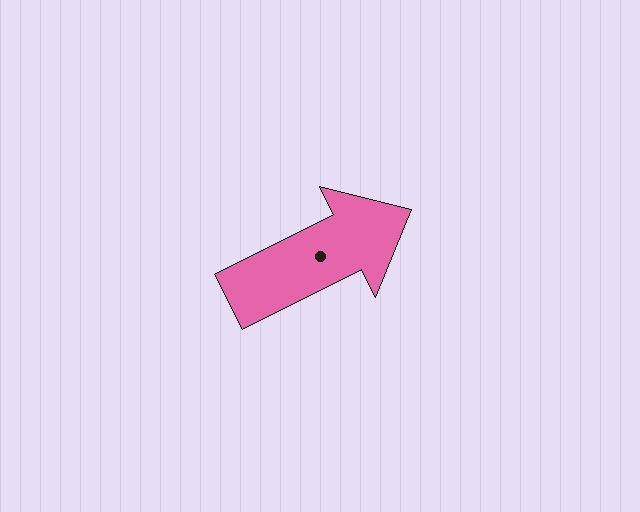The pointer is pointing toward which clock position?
Roughly 2 o'clock.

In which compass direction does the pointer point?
Northeast.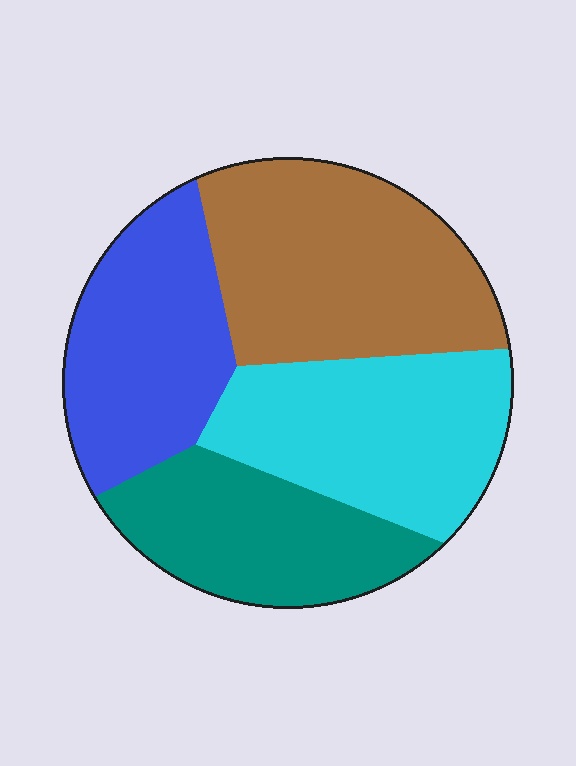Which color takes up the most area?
Brown, at roughly 30%.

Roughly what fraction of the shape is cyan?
Cyan covers about 25% of the shape.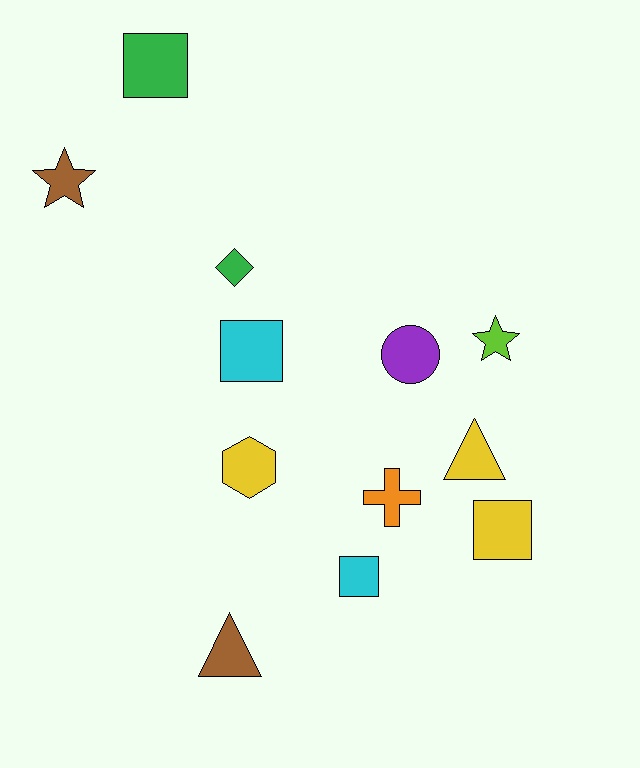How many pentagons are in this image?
There are no pentagons.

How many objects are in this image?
There are 12 objects.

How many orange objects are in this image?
There is 1 orange object.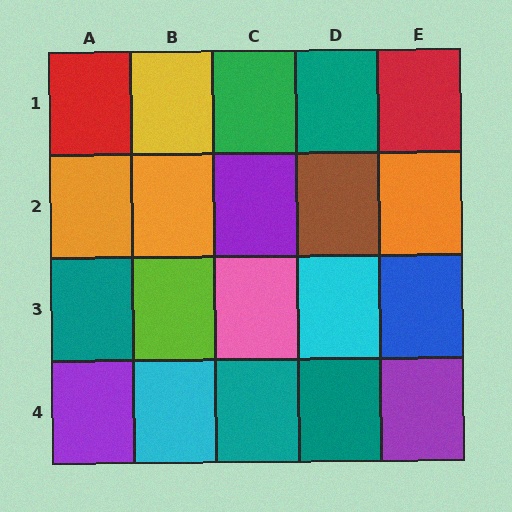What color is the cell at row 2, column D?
Brown.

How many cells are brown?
1 cell is brown.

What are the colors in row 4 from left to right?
Purple, cyan, teal, teal, purple.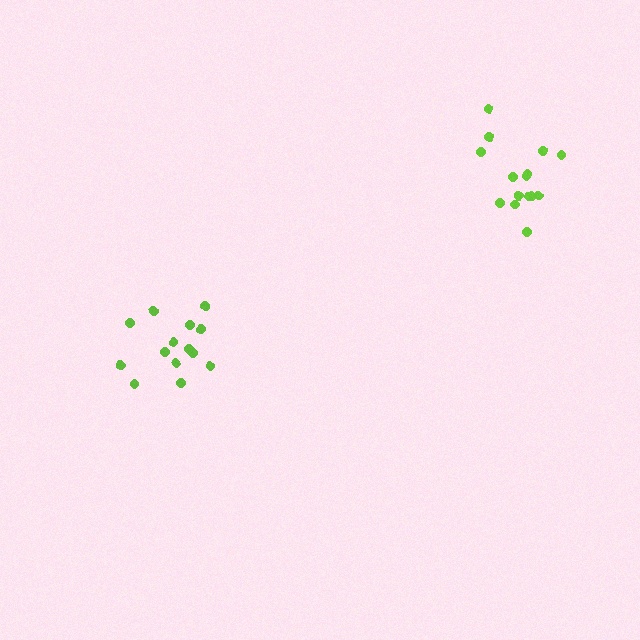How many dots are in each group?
Group 1: 15 dots, Group 2: 14 dots (29 total).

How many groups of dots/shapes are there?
There are 2 groups.